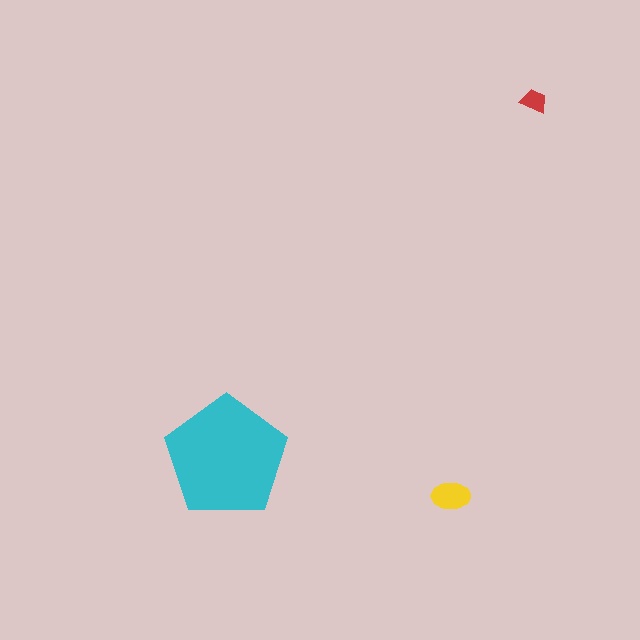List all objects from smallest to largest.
The red trapezoid, the yellow ellipse, the cyan pentagon.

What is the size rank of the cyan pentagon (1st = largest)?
1st.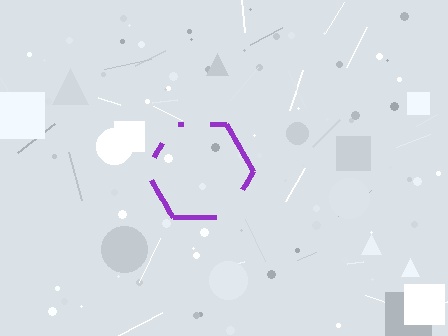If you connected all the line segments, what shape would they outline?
They would outline a hexagon.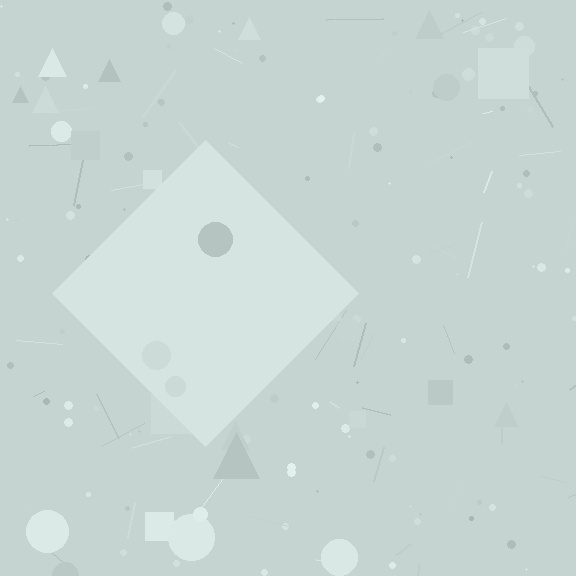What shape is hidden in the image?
A diamond is hidden in the image.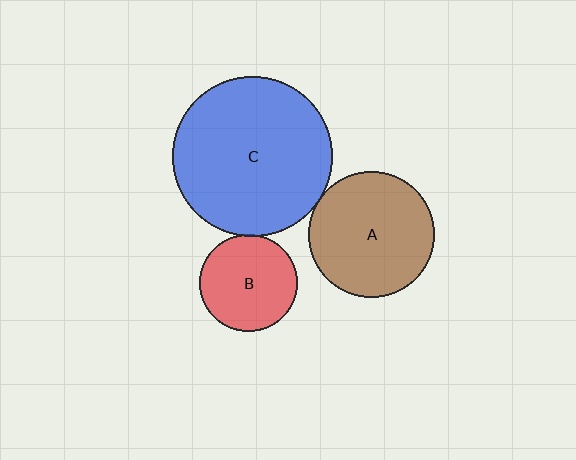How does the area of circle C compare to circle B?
Approximately 2.7 times.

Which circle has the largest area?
Circle C (blue).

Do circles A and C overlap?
Yes.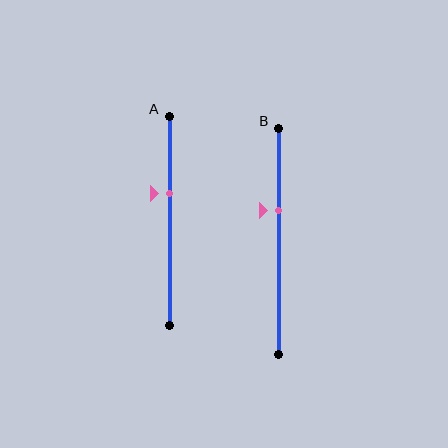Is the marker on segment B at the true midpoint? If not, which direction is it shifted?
No, the marker on segment B is shifted upward by about 13% of the segment length.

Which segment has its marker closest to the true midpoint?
Segment A has its marker closest to the true midpoint.